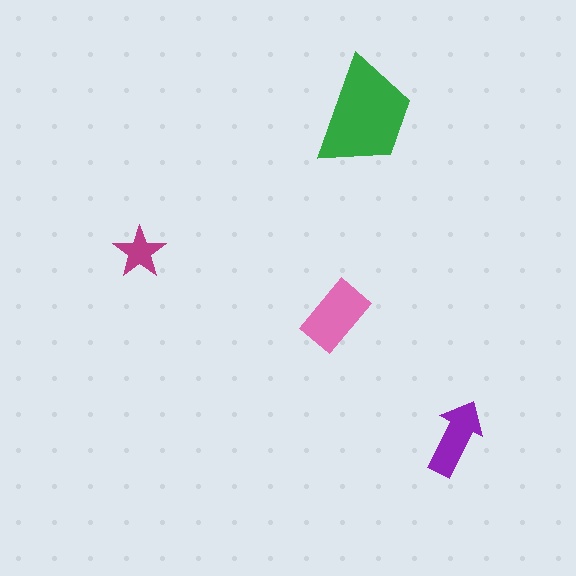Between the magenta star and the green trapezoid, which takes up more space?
The green trapezoid.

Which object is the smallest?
The magenta star.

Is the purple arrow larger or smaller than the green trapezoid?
Smaller.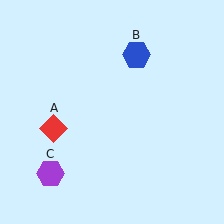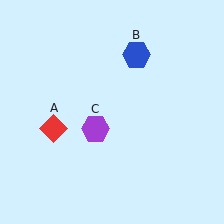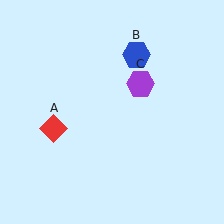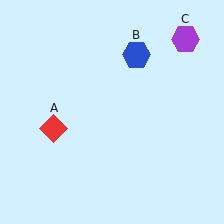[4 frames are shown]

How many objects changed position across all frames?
1 object changed position: purple hexagon (object C).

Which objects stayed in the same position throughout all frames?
Red diamond (object A) and blue hexagon (object B) remained stationary.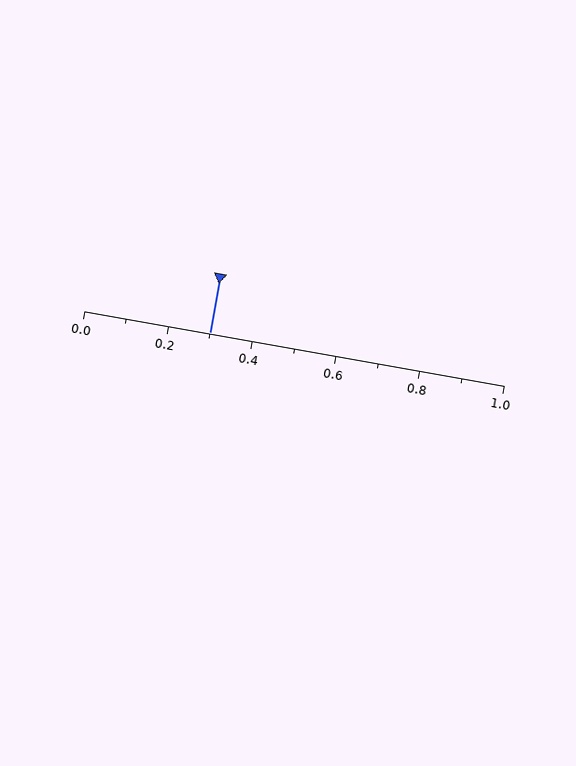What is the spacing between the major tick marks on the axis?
The major ticks are spaced 0.2 apart.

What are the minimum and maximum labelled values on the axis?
The axis runs from 0.0 to 1.0.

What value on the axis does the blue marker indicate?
The marker indicates approximately 0.3.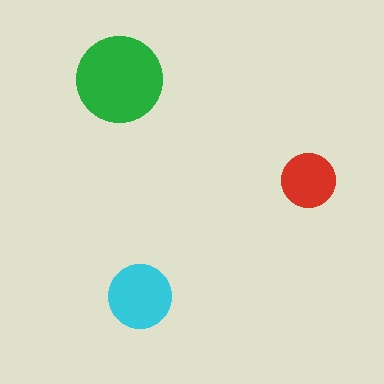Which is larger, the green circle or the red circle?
The green one.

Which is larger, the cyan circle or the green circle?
The green one.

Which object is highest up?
The green circle is topmost.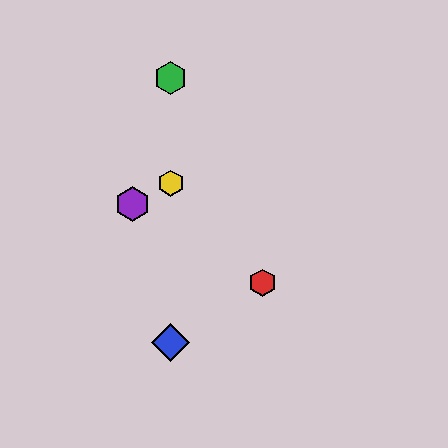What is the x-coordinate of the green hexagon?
The green hexagon is at x≈171.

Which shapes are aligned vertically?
The blue diamond, the green hexagon, the yellow hexagon are aligned vertically.